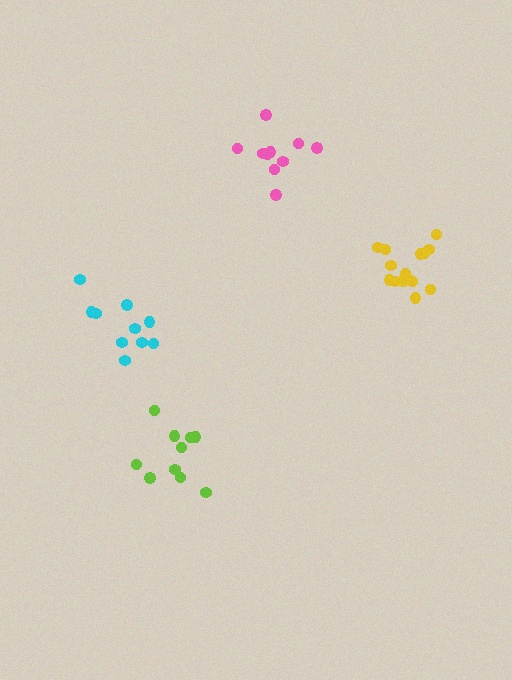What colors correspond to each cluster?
The clusters are colored: cyan, pink, lime, yellow.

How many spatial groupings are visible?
There are 4 spatial groupings.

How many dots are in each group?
Group 1: 10 dots, Group 2: 10 dots, Group 3: 10 dots, Group 4: 15 dots (45 total).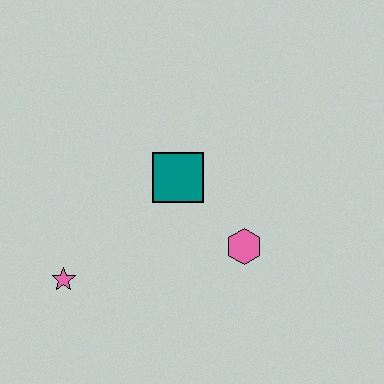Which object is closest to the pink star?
The teal square is closest to the pink star.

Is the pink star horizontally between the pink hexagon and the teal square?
No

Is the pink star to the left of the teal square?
Yes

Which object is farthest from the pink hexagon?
The pink star is farthest from the pink hexagon.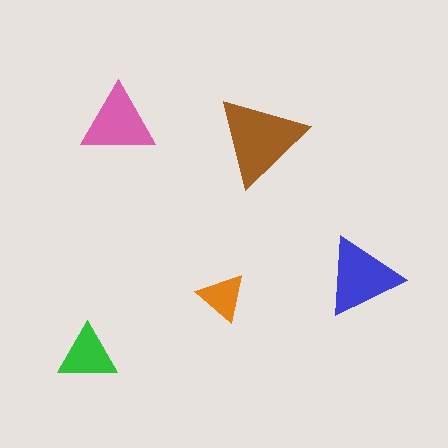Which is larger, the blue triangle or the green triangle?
The blue one.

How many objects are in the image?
There are 5 objects in the image.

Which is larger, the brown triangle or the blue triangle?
The brown one.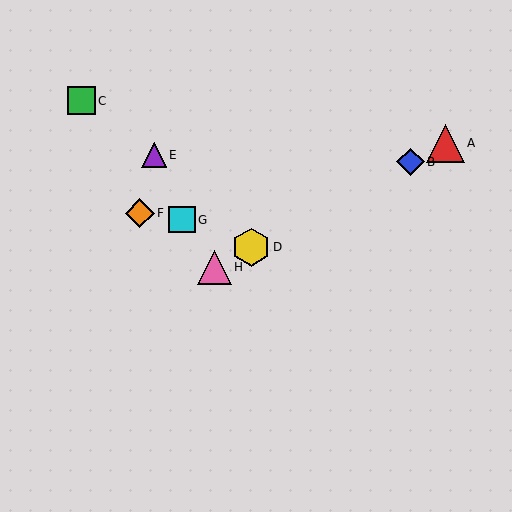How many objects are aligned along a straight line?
4 objects (A, B, D, H) are aligned along a straight line.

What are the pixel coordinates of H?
Object H is at (214, 267).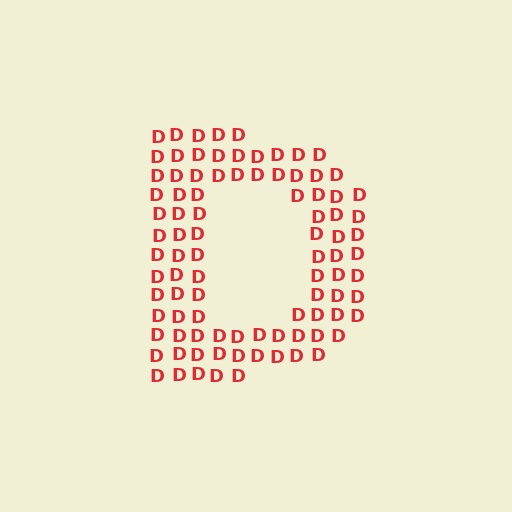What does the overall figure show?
The overall figure shows the letter D.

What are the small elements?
The small elements are letter D's.